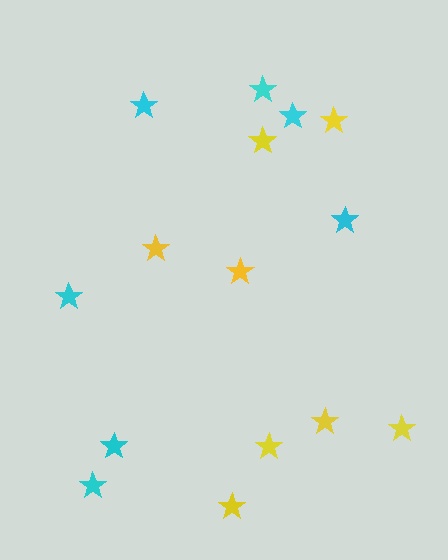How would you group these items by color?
There are 2 groups: one group of yellow stars (8) and one group of cyan stars (7).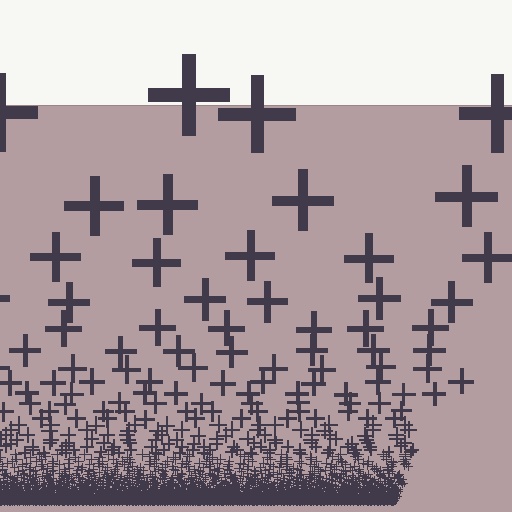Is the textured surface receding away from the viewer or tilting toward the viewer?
The surface appears to tilt toward the viewer. Texture elements get larger and sparser toward the top.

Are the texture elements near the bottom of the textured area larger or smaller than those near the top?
Smaller. The gradient is inverted — elements near the bottom are smaller and denser.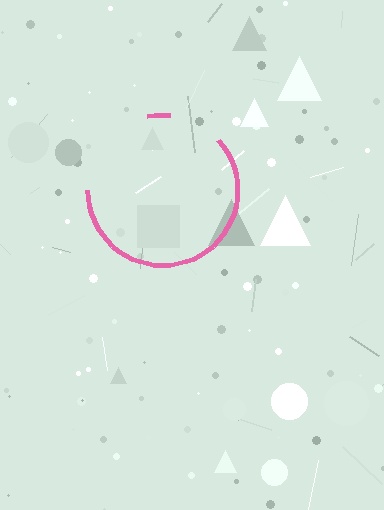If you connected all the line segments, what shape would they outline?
They would outline a circle.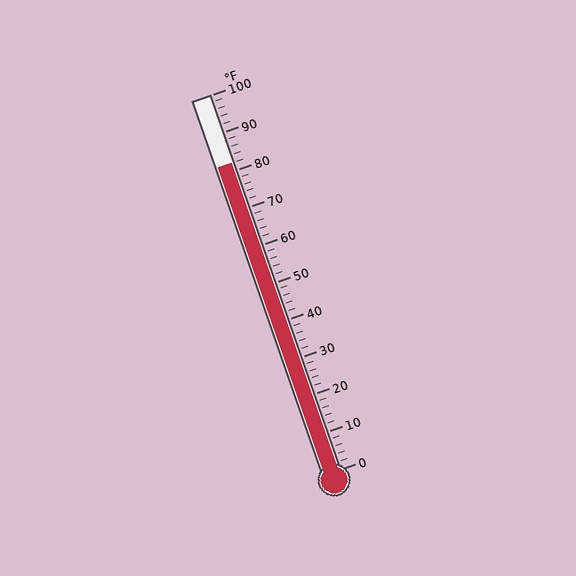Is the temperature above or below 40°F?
The temperature is above 40°F.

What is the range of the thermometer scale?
The thermometer scale ranges from 0°F to 100°F.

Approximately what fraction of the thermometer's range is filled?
The thermometer is filled to approximately 80% of its range.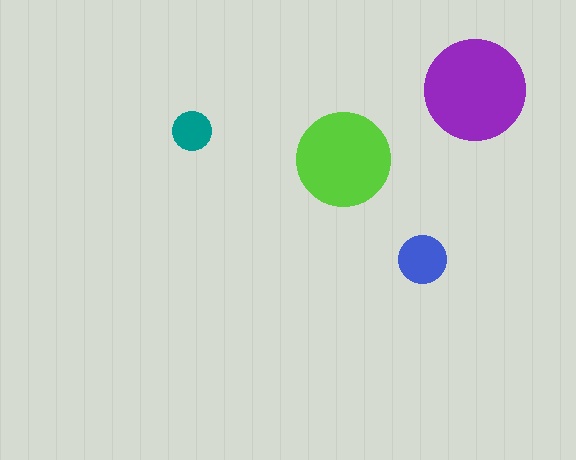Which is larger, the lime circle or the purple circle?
The purple one.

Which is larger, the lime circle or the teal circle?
The lime one.